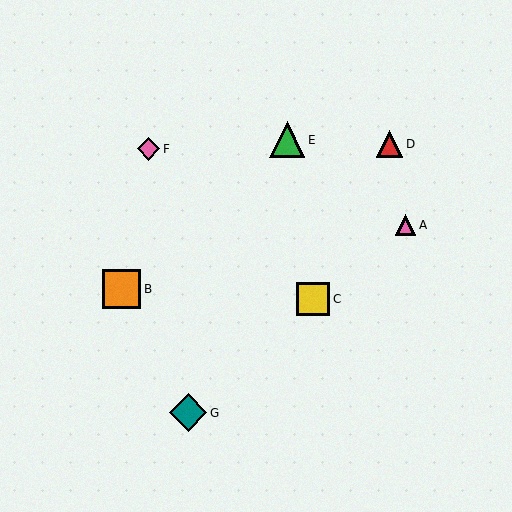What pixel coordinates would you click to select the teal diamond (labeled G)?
Click at (188, 413) to select the teal diamond G.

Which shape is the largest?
The orange square (labeled B) is the largest.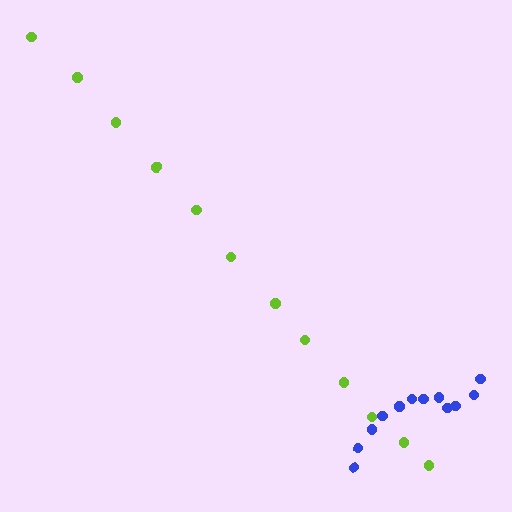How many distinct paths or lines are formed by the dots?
There are 2 distinct paths.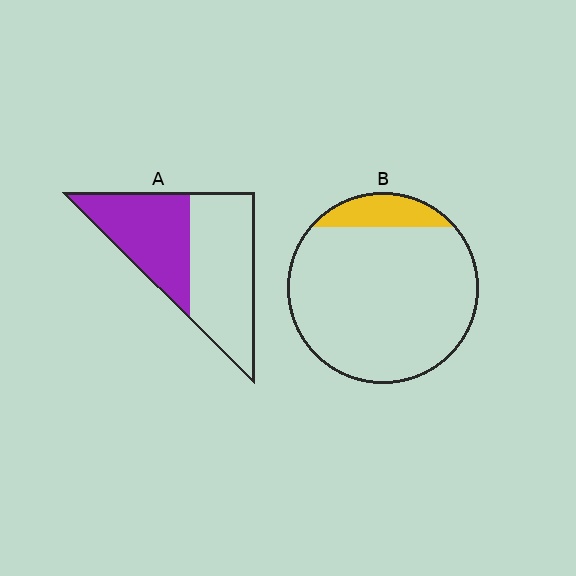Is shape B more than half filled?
No.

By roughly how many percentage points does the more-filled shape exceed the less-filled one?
By roughly 30 percentage points (A over B).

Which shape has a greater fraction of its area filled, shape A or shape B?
Shape A.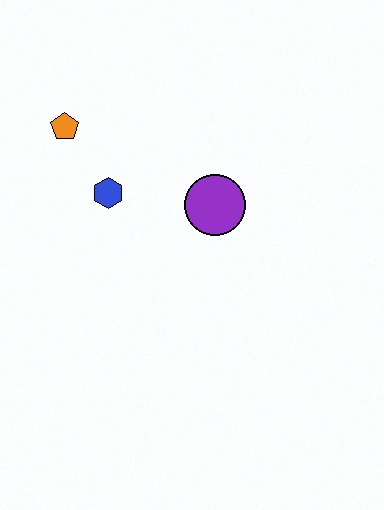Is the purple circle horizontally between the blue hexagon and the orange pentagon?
No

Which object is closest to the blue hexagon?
The orange pentagon is closest to the blue hexagon.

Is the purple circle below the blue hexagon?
Yes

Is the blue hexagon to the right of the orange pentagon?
Yes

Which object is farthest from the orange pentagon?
The purple circle is farthest from the orange pentagon.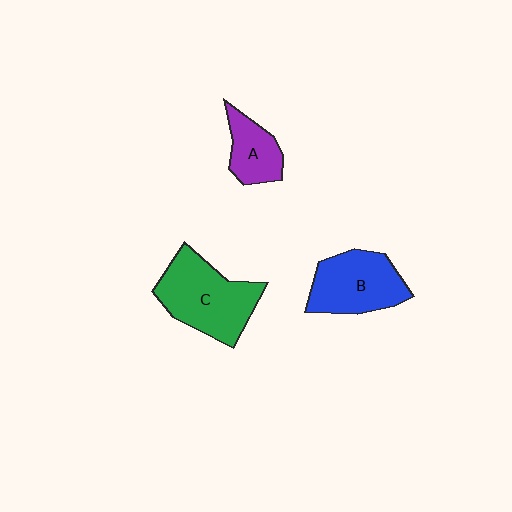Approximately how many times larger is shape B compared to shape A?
Approximately 1.6 times.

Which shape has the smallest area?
Shape A (purple).